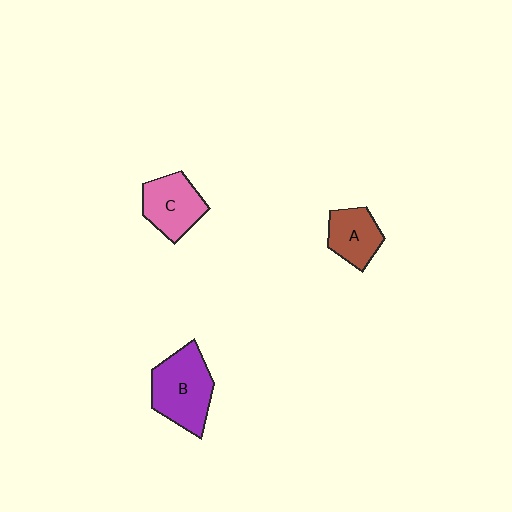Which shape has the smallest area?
Shape A (brown).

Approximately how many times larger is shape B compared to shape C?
Approximately 1.3 times.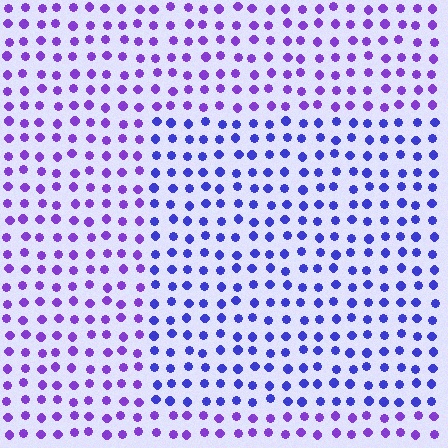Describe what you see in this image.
The image is filled with small purple elements in a uniform arrangement. A rectangle-shaped region is visible where the elements are tinted to a slightly different hue, forming a subtle color boundary.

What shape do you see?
I see a rectangle.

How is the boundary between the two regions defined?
The boundary is defined purely by a slight shift in hue (about 30 degrees). Spacing, size, and orientation are identical on both sides.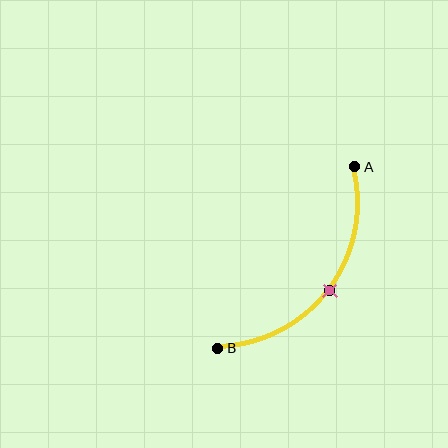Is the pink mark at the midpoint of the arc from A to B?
Yes. The pink mark lies on the arc at equal arc-length from both A and B — it is the arc midpoint.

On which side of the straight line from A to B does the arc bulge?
The arc bulges below and to the right of the straight line connecting A and B.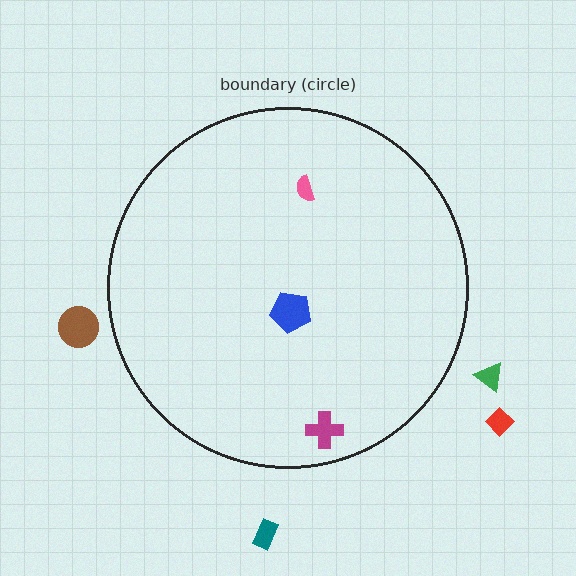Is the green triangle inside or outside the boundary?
Outside.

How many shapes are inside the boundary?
3 inside, 4 outside.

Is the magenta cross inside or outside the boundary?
Inside.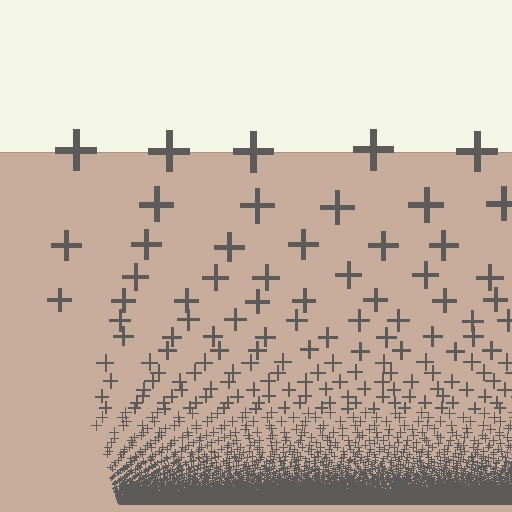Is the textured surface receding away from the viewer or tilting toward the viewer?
The surface appears to tilt toward the viewer. Texture elements get larger and sparser toward the top.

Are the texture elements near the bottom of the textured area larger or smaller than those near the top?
Smaller. The gradient is inverted — elements near the bottom are smaller and denser.